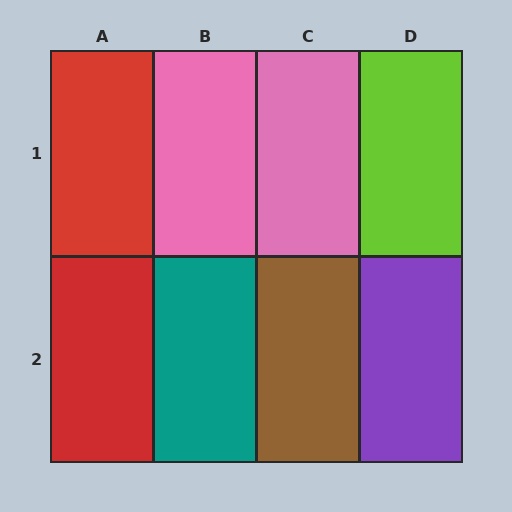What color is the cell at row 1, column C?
Pink.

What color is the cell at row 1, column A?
Red.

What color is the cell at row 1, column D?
Lime.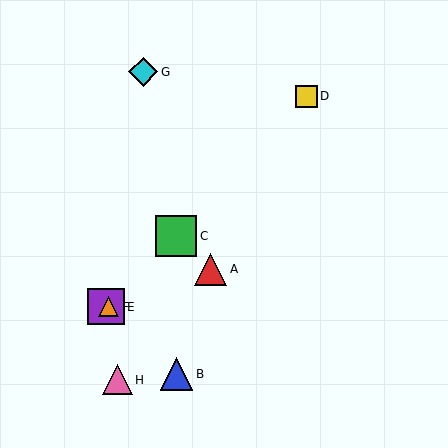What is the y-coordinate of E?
Object E is at y≈307.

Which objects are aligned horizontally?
Objects E, F are aligned horizontally.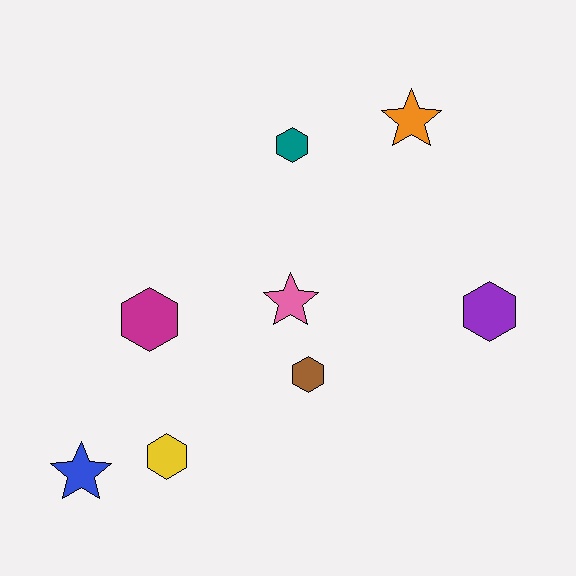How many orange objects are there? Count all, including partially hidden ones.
There is 1 orange object.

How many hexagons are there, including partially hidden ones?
There are 5 hexagons.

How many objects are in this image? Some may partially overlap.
There are 8 objects.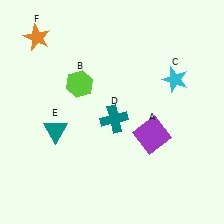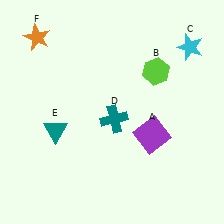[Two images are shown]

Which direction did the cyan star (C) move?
The cyan star (C) moved up.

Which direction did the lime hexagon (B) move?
The lime hexagon (B) moved right.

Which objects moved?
The objects that moved are: the lime hexagon (B), the cyan star (C).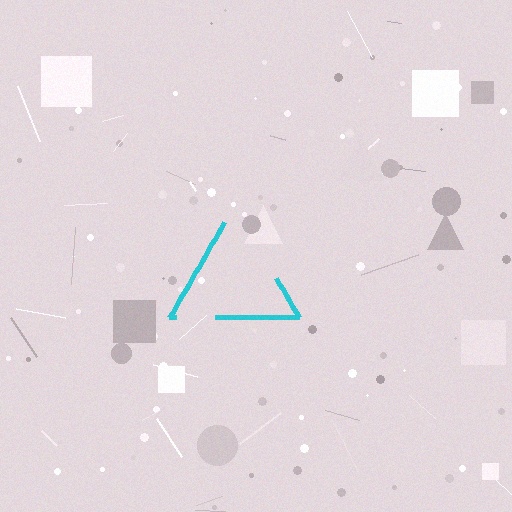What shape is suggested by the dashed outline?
The dashed outline suggests a triangle.